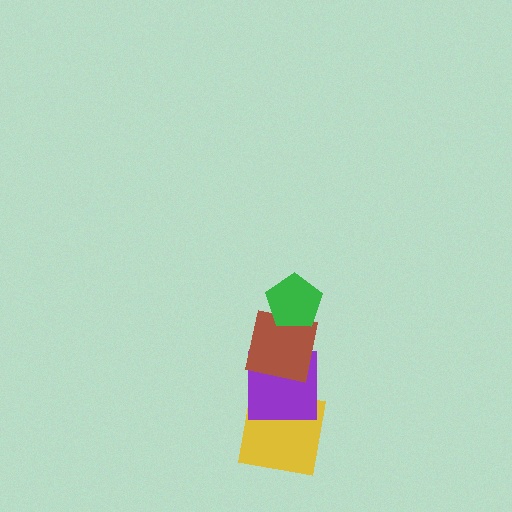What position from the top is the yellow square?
The yellow square is 4th from the top.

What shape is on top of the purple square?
The brown square is on top of the purple square.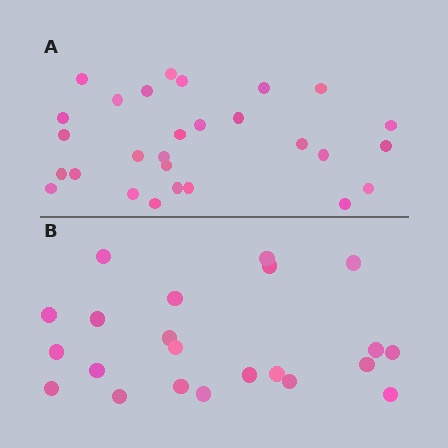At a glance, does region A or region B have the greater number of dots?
Region A (the top region) has more dots.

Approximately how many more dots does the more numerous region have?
Region A has about 6 more dots than region B.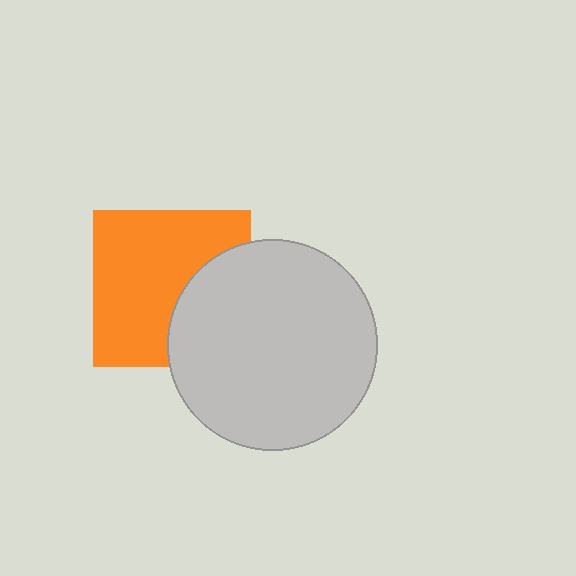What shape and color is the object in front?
The object in front is a light gray circle.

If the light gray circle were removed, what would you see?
You would see the complete orange square.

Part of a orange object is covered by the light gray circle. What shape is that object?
It is a square.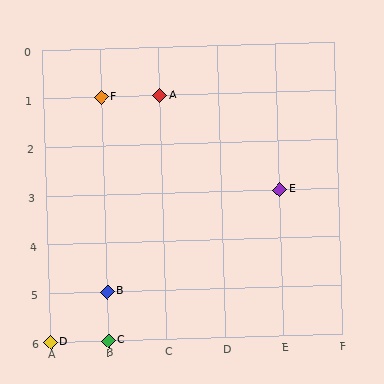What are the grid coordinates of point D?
Point D is at grid coordinates (A, 6).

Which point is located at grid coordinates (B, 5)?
Point B is at (B, 5).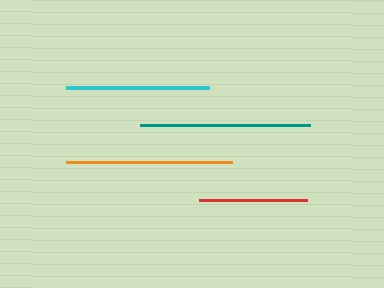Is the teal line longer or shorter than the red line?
The teal line is longer than the red line.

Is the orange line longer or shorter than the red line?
The orange line is longer than the red line.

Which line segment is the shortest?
The red line is the shortest at approximately 107 pixels.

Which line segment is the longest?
The teal line is the longest at approximately 170 pixels.